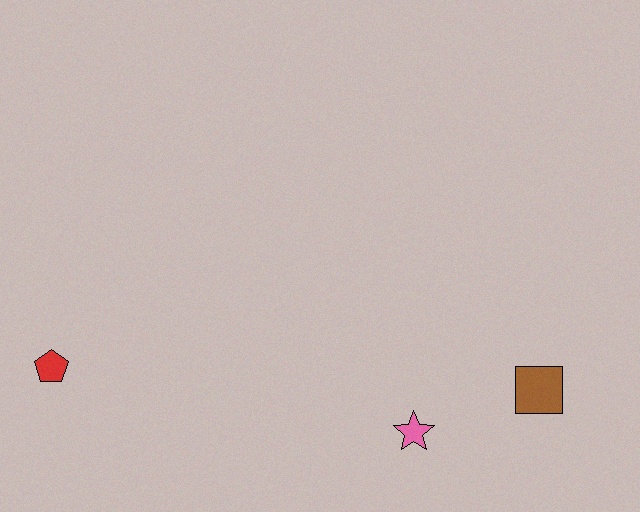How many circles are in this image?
There are no circles.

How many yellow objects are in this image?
There are no yellow objects.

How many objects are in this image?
There are 3 objects.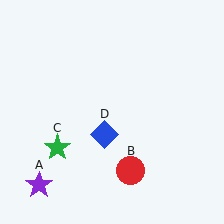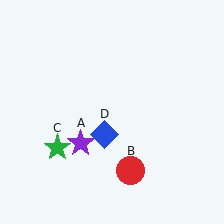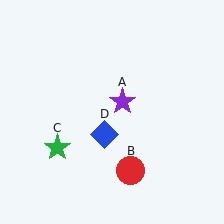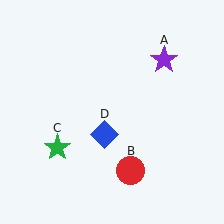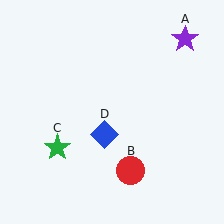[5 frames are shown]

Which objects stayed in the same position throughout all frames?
Red circle (object B) and green star (object C) and blue diamond (object D) remained stationary.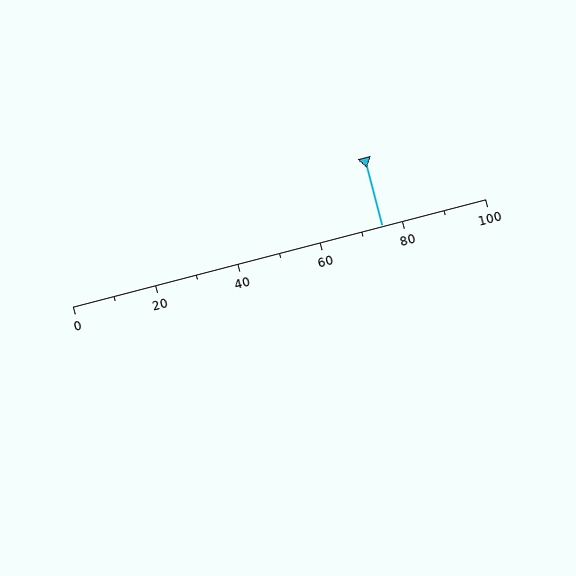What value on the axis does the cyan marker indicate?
The marker indicates approximately 75.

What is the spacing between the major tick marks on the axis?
The major ticks are spaced 20 apart.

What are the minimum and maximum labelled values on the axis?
The axis runs from 0 to 100.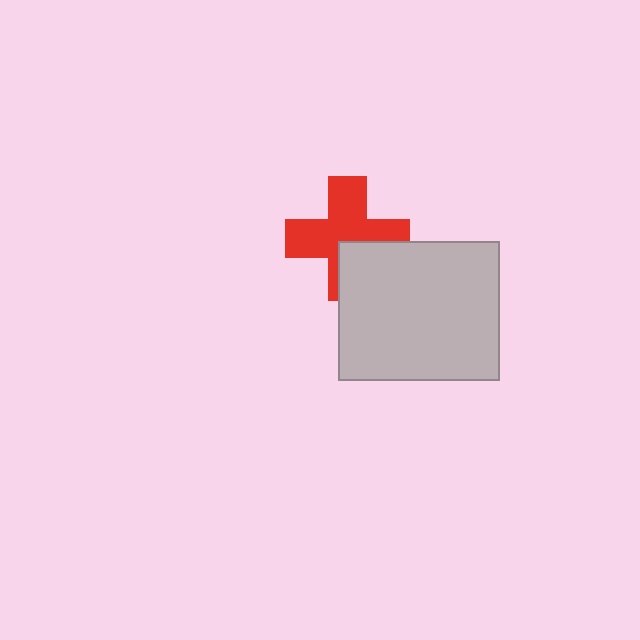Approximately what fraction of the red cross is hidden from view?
Roughly 30% of the red cross is hidden behind the light gray rectangle.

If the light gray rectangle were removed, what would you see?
You would see the complete red cross.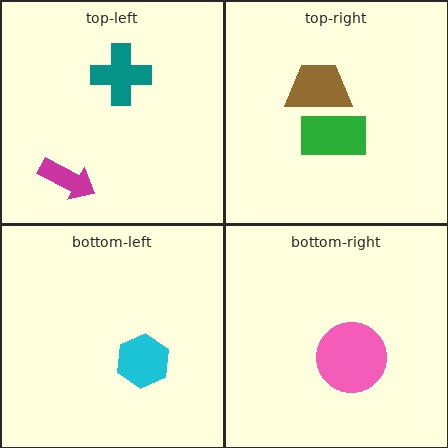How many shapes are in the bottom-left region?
1.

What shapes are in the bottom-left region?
The cyan hexagon.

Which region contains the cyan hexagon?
The bottom-left region.